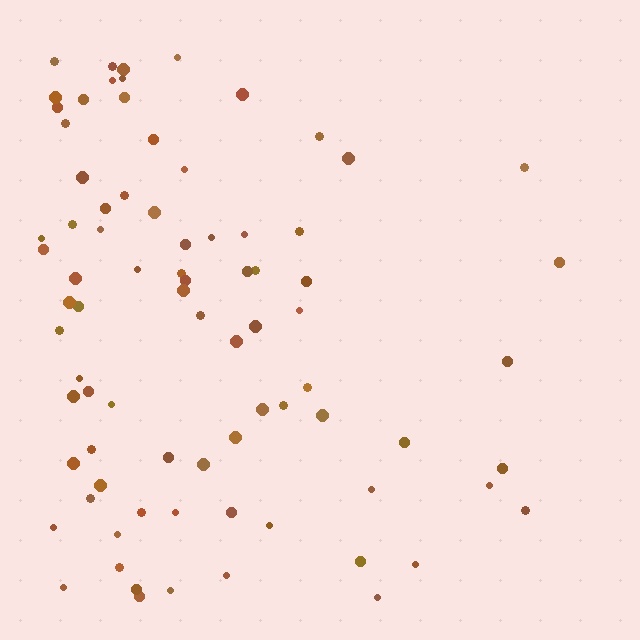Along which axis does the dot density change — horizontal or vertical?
Horizontal.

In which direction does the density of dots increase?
From right to left, with the left side densest.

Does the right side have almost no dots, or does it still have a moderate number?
Still a moderate number, just noticeably fewer than the left.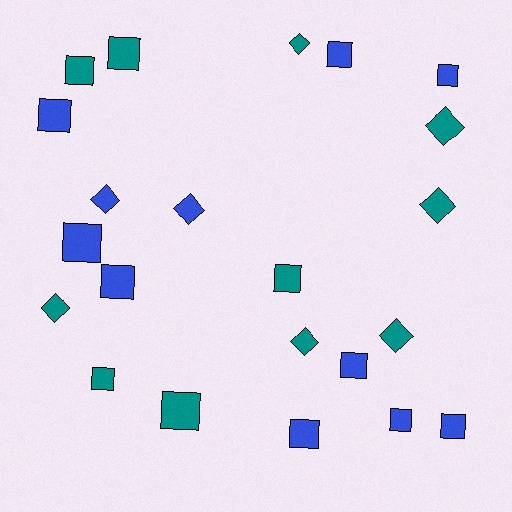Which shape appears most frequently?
Square, with 14 objects.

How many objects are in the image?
There are 22 objects.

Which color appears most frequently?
Teal, with 11 objects.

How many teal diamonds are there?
There are 6 teal diamonds.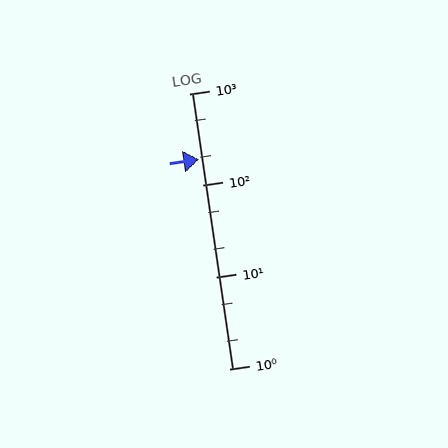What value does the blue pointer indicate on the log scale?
The pointer indicates approximately 190.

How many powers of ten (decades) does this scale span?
The scale spans 3 decades, from 1 to 1000.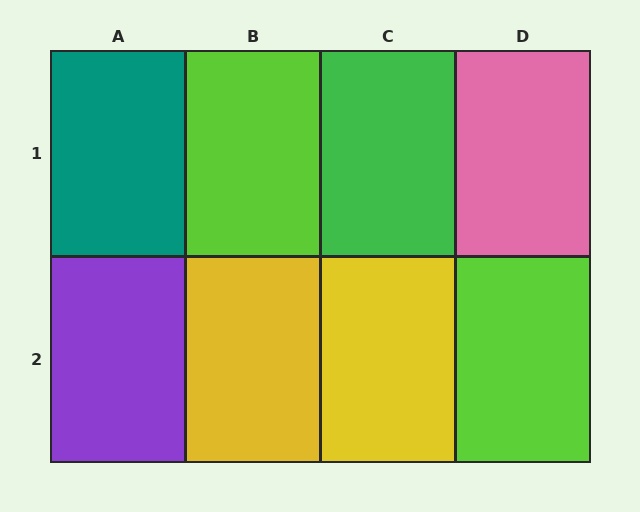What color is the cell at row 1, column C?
Green.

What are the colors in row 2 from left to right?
Purple, yellow, yellow, lime.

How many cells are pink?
1 cell is pink.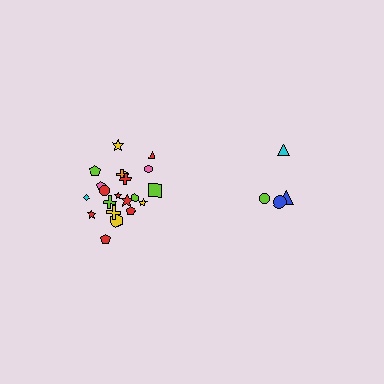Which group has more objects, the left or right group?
The left group.